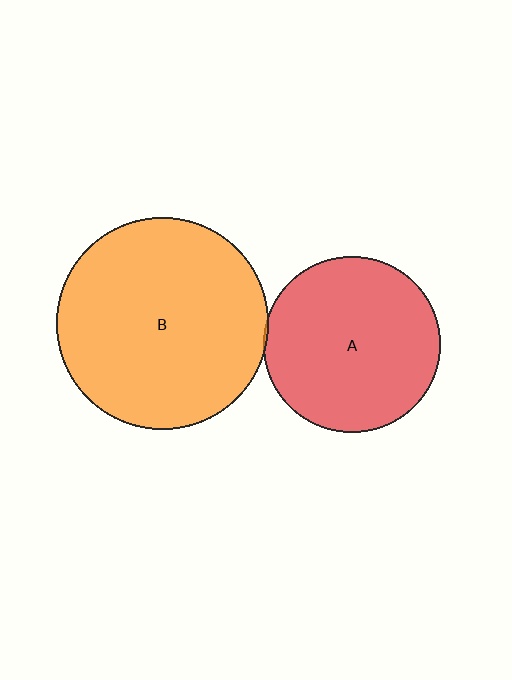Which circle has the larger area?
Circle B (orange).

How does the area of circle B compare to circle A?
Approximately 1.4 times.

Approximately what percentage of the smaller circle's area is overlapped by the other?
Approximately 5%.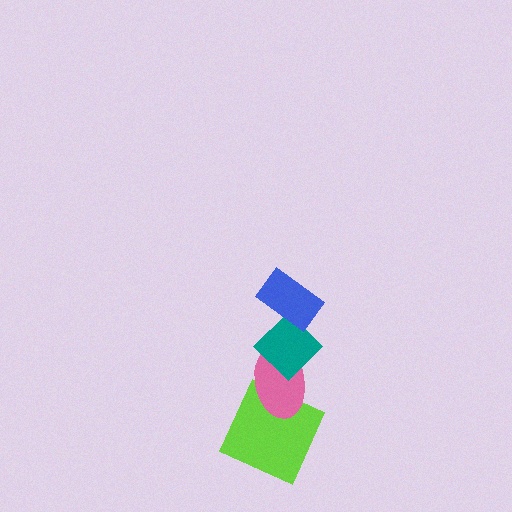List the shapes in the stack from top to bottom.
From top to bottom: the blue rectangle, the teal diamond, the pink ellipse, the lime square.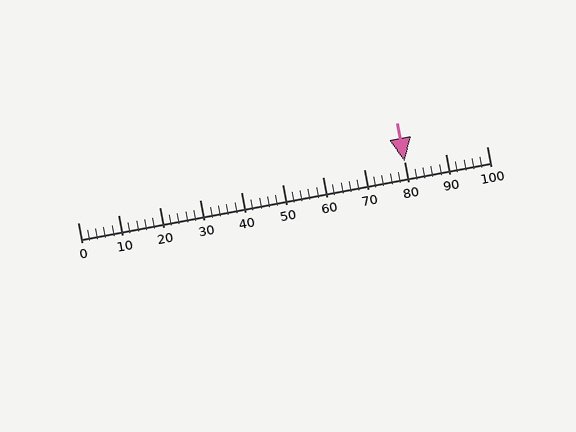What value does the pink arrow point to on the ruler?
The pink arrow points to approximately 80.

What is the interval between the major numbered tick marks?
The major tick marks are spaced 10 units apart.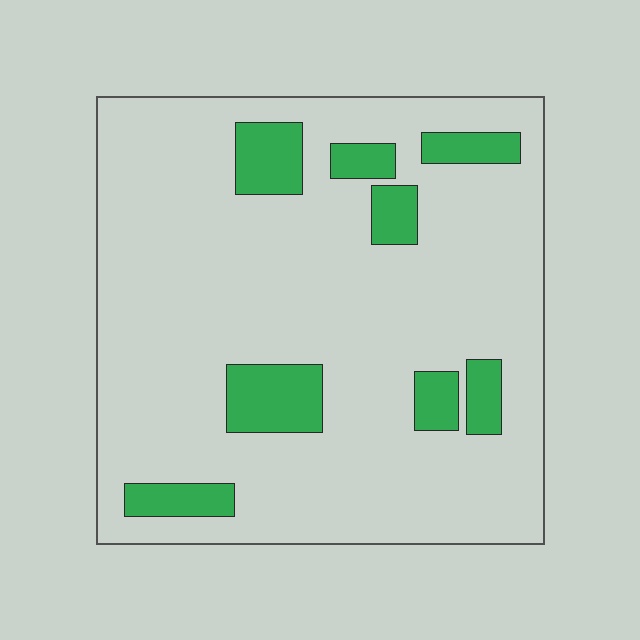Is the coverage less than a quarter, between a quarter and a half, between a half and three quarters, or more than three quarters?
Less than a quarter.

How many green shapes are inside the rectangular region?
8.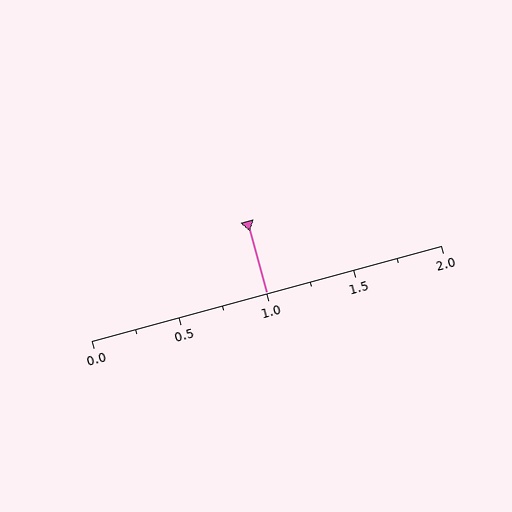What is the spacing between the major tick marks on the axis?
The major ticks are spaced 0.5 apart.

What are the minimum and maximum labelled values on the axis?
The axis runs from 0.0 to 2.0.